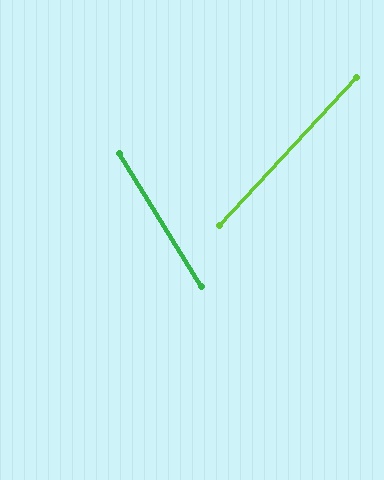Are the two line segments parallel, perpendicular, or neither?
Neither parallel nor perpendicular — they differ by about 74°.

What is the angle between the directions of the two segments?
Approximately 74 degrees.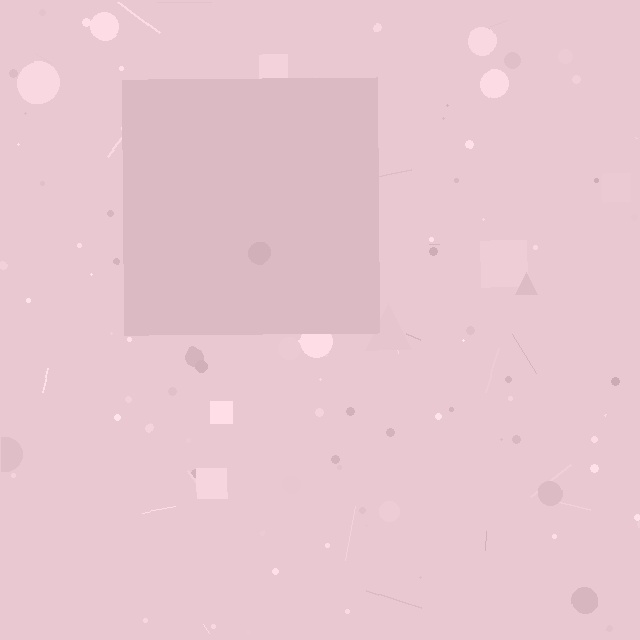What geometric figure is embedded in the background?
A square is embedded in the background.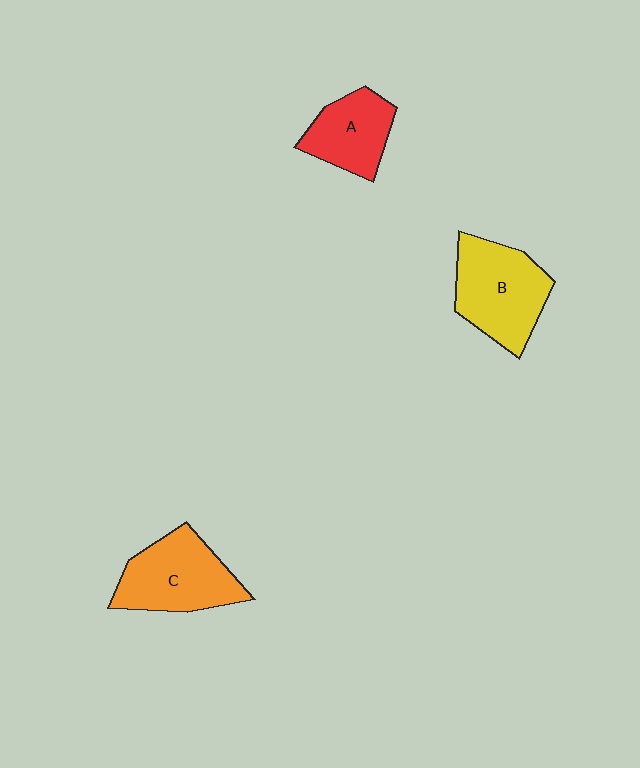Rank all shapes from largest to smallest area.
From largest to smallest: B (yellow), C (orange), A (red).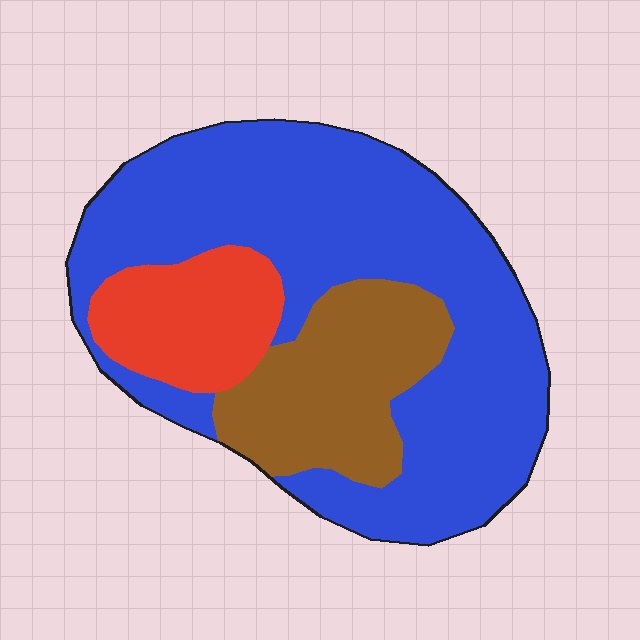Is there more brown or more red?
Brown.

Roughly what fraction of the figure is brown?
Brown covers around 20% of the figure.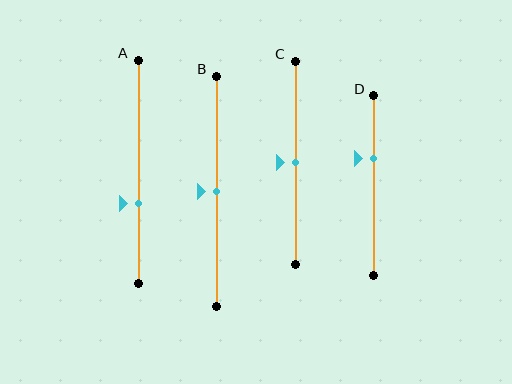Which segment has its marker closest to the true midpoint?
Segment B has its marker closest to the true midpoint.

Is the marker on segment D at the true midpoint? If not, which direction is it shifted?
No, the marker on segment D is shifted upward by about 15% of the segment length.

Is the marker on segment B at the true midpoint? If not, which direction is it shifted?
Yes, the marker on segment B is at the true midpoint.